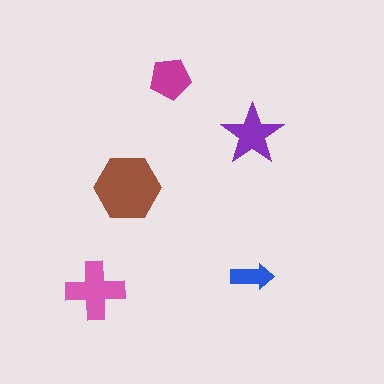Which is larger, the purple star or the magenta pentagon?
The purple star.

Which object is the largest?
The brown hexagon.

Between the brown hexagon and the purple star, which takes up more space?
The brown hexagon.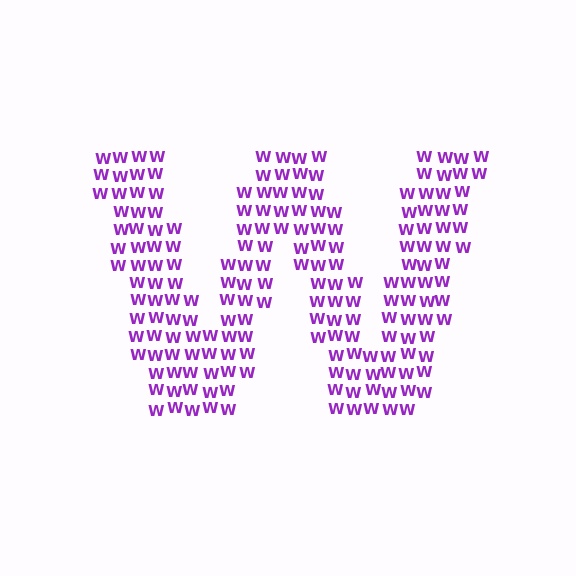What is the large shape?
The large shape is the letter W.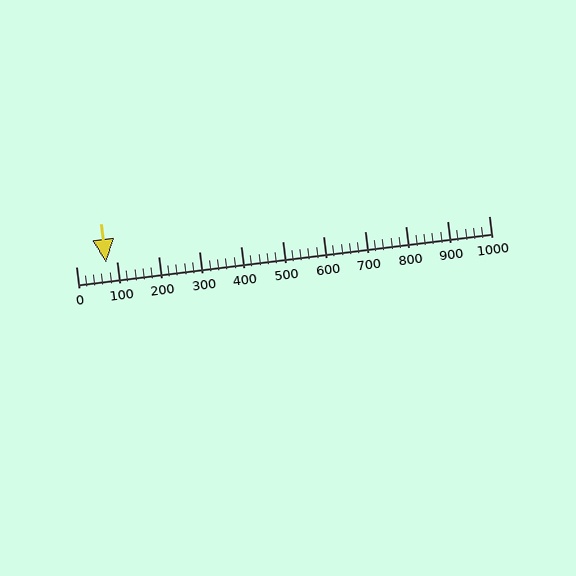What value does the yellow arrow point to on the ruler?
The yellow arrow points to approximately 72.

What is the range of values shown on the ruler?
The ruler shows values from 0 to 1000.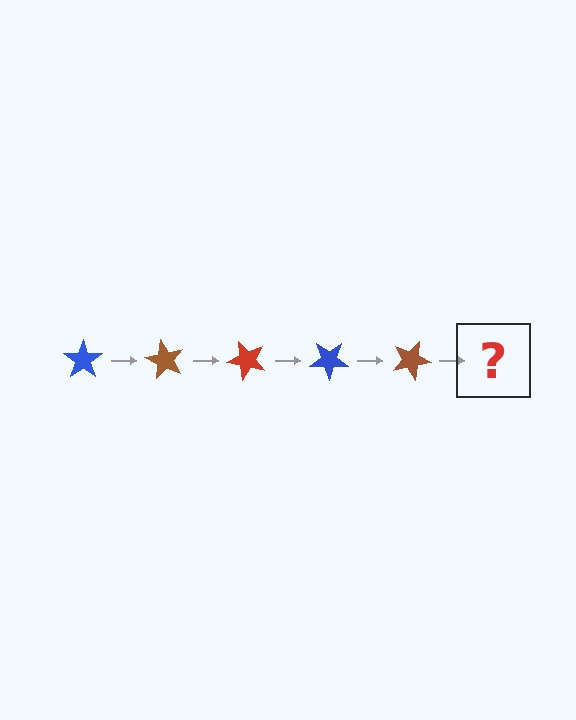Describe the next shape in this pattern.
It should be a red star, rotated 300 degrees from the start.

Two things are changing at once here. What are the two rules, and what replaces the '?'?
The two rules are that it rotates 60 degrees each step and the color cycles through blue, brown, and red. The '?' should be a red star, rotated 300 degrees from the start.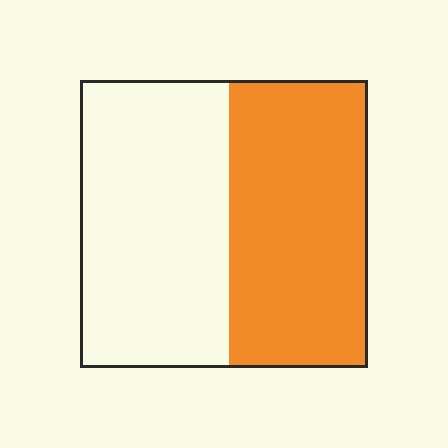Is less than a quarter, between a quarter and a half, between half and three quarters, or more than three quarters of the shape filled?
Between a quarter and a half.